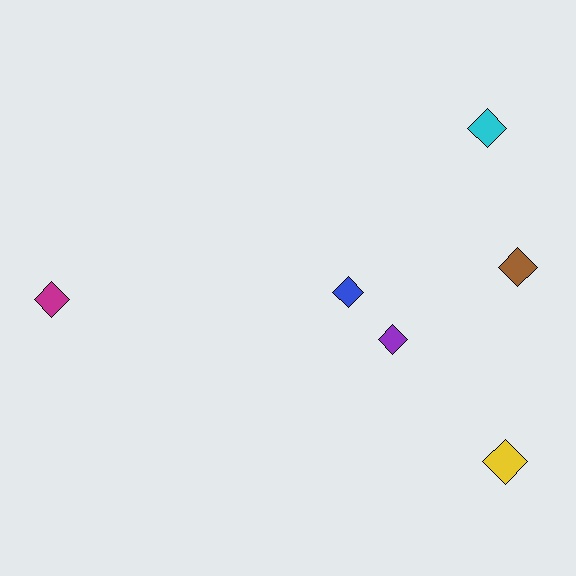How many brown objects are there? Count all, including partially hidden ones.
There is 1 brown object.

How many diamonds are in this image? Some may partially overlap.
There are 6 diamonds.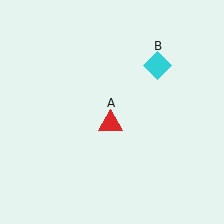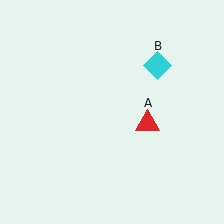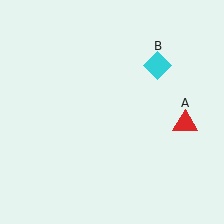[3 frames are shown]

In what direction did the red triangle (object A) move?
The red triangle (object A) moved right.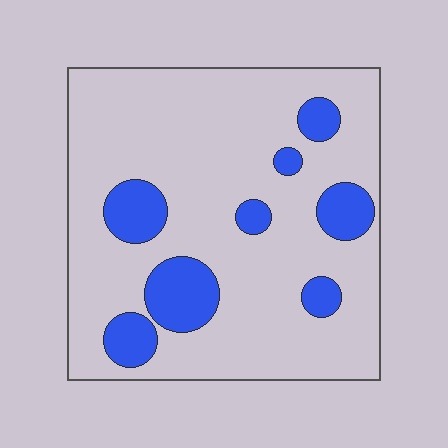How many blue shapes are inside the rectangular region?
8.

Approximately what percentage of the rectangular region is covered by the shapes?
Approximately 20%.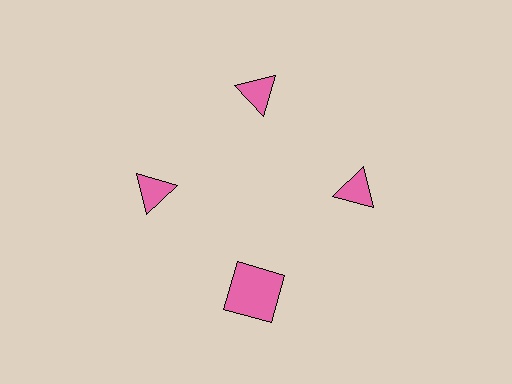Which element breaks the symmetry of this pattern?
The pink square at roughly the 6 o'clock position breaks the symmetry. All other shapes are pink triangles.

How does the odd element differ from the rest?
It has a different shape: square instead of triangle.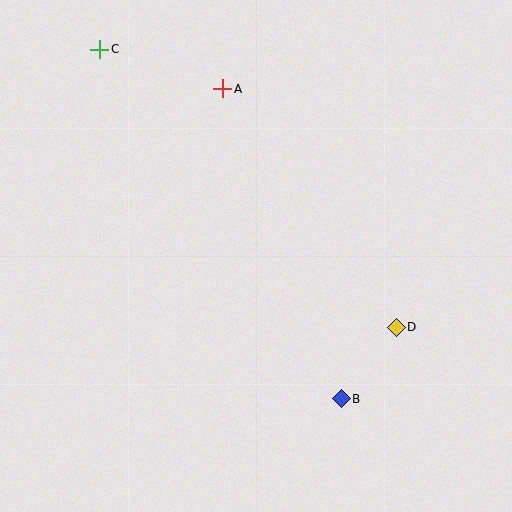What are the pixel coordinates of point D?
Point D is at (396, 327).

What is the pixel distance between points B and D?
The distance between B and D is 90 pixels.